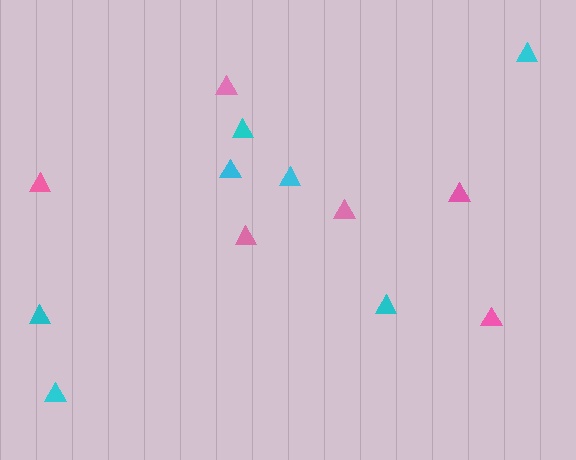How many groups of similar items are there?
There are 2 groups: one group of pink triangles (6) and one group of cyan triangles (7).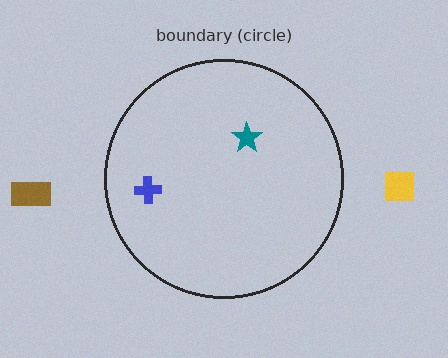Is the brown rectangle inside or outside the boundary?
Outside.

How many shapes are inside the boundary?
2 inside, 2 outside.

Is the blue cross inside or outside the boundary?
Inside.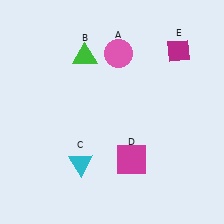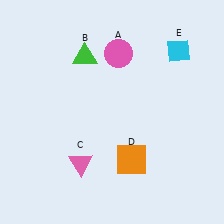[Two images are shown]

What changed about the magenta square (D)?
In Image 1, D is magenta. In Image 2, it changed to orange.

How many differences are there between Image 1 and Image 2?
There are 3 differences between the two images.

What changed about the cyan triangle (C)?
In Image 1, C is cyan. In Image 2, it changed to pink.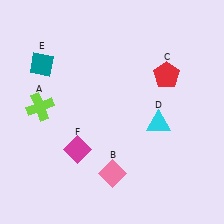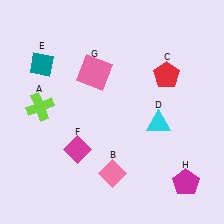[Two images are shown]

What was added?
A pink square (G), a magenta pentagon (H) were added in Image 2.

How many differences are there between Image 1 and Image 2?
There are 2 differences between the two images.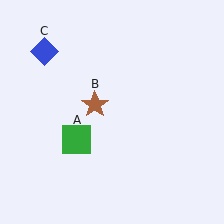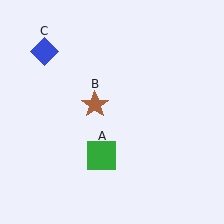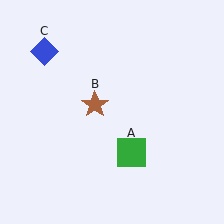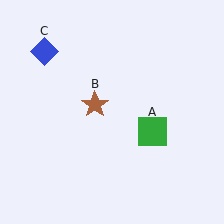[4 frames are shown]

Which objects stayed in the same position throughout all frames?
Brown star (object B) and blue diamond (object C) remained stationary.